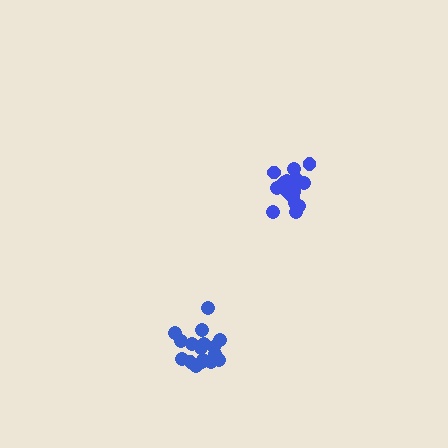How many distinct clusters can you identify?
There are 2 distinct clusters.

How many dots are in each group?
Group 1: 18 dots, Group 2: 17 dots (35 total).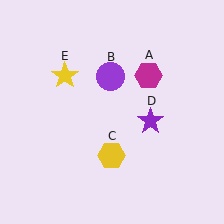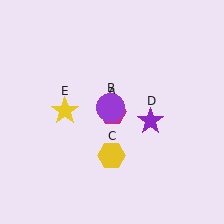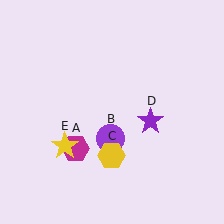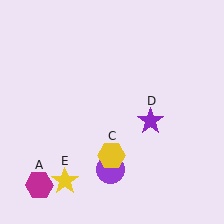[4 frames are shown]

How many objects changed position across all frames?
3 objects changed position: magenta hexagon (object A), purple circle (object B), yellow star (object E).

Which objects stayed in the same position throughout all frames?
Yellow hexagon (object C) and purple star (object D) remained stationary.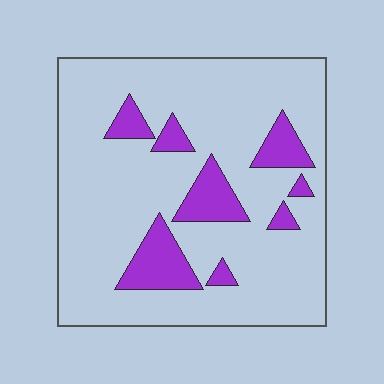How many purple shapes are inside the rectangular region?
8.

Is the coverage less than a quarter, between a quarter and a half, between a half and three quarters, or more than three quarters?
Less than a quarter.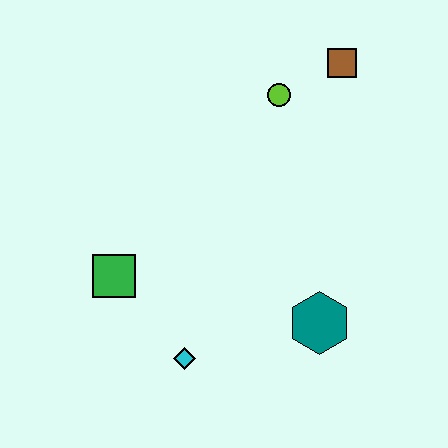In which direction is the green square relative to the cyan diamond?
The green square is above the cyan diamond.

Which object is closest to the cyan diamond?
The green square is closest to the cyan diamond.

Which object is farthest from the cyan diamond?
The brown square is farthest from the cyan diamond.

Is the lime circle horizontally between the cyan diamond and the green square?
No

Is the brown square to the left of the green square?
No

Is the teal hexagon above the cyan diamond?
Yes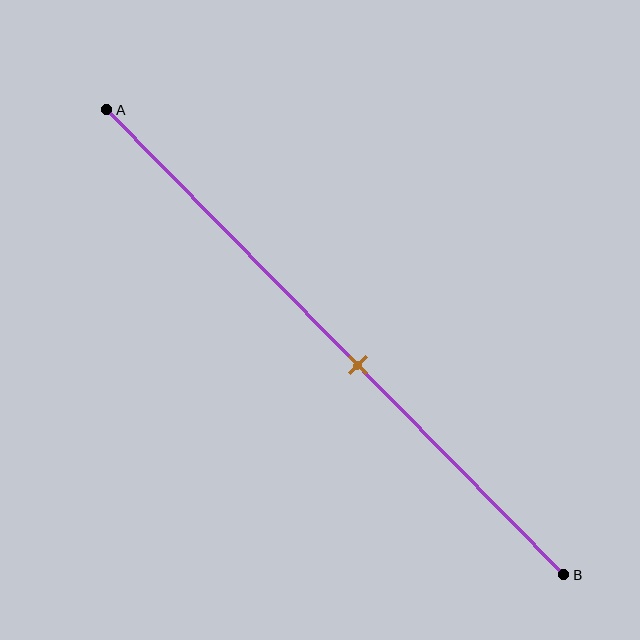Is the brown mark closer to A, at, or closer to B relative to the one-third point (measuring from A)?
The brown mark is closer to point B than the one-third point of segment AB.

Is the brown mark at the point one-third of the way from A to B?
No, the mark is at about 55% from A, not at the 33% one-third point.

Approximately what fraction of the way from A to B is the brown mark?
The brown mark is approximately 55% of the way from A to B.